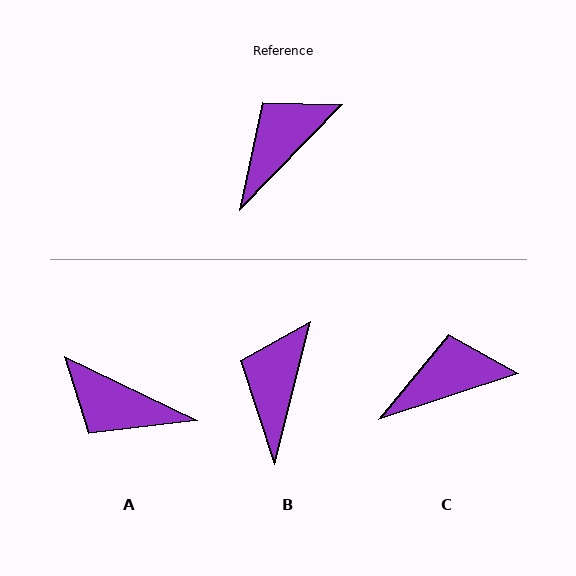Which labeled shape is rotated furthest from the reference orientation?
A, about 109 degrees away.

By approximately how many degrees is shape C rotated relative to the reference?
Approximately 27 degrees clockwise.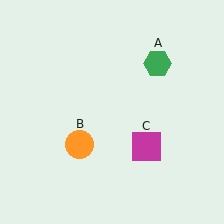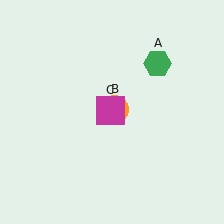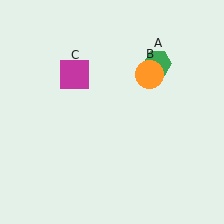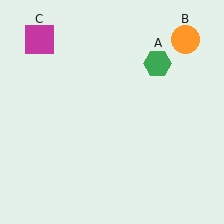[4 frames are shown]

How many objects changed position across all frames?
2 objects changed position: orange circle (object B), magenta square (object C).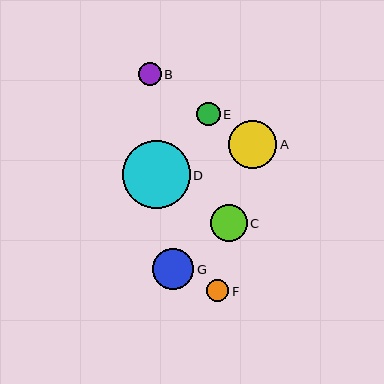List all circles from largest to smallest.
From largest to smallest: D, A, G, C, E, B, F.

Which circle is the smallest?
Circle F is the smallest with a size of approximately 23 pixels.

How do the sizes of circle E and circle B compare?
Circle E and circle B are approximately the same size.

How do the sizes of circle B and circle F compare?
Circle B and circle F are approximately the same size.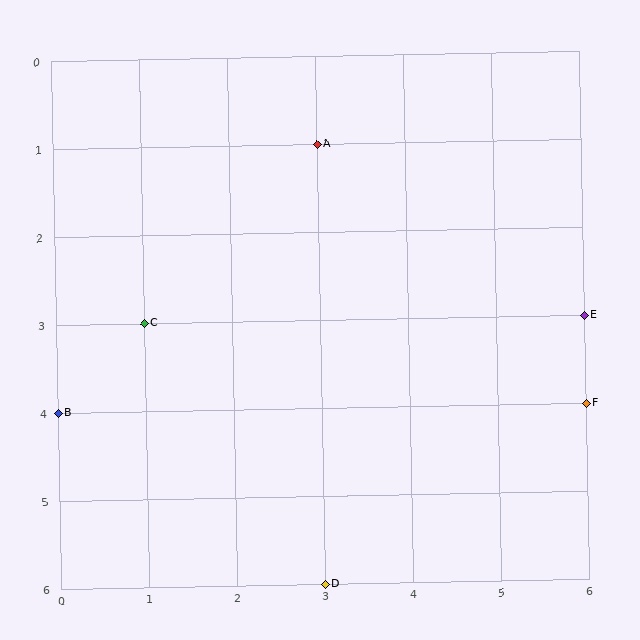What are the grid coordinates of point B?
Point B is at grid coordinates (0, 4).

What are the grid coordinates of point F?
Point F is at grid coordinates (6, 4).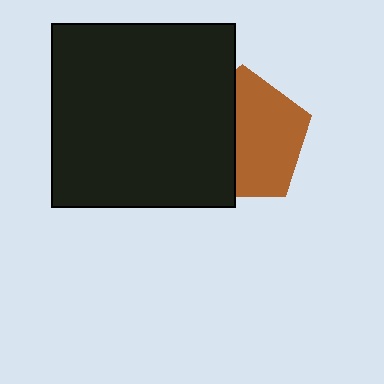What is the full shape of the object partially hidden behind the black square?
The partially hidden object is a brown pentagon.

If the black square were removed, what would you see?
You would see the complete brown pentagon.